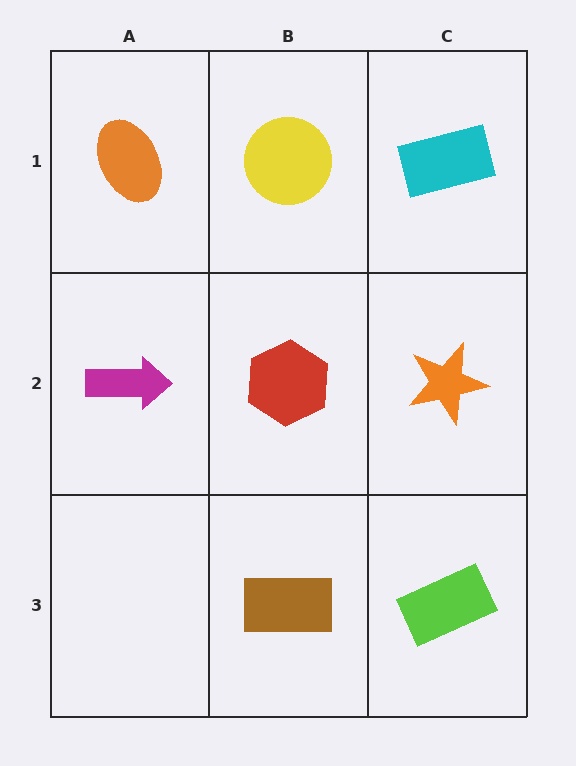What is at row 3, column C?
A lime rectangle.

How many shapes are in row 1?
3 shapes.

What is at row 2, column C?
An orange star.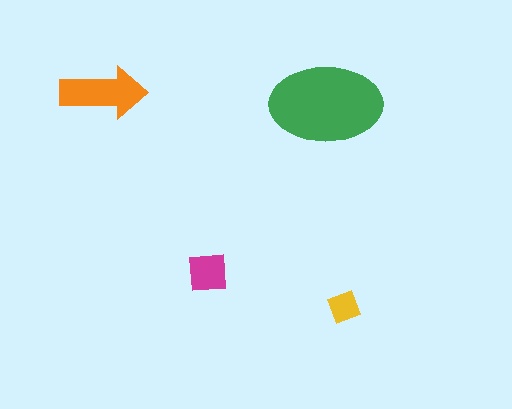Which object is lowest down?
The yellow diamond is bottommost.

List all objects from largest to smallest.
The green ellipse, the orange arrow, the magenta square, the yellow diamond.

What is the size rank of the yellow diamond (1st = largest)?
4th.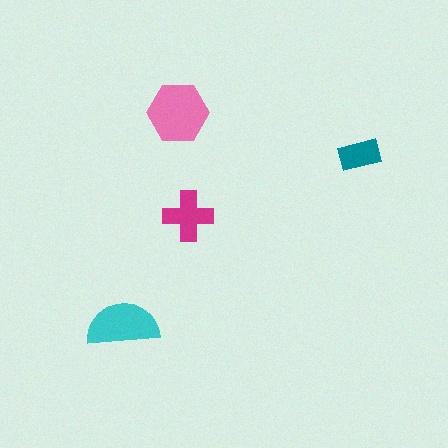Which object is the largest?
The pink hexagon.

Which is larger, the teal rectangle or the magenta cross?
The magenta cross.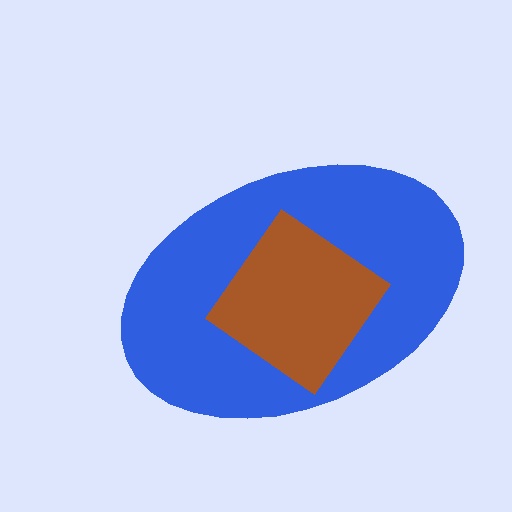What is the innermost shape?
The brown diamond.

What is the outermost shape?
The blue ellipse.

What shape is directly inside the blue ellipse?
The brown diamond.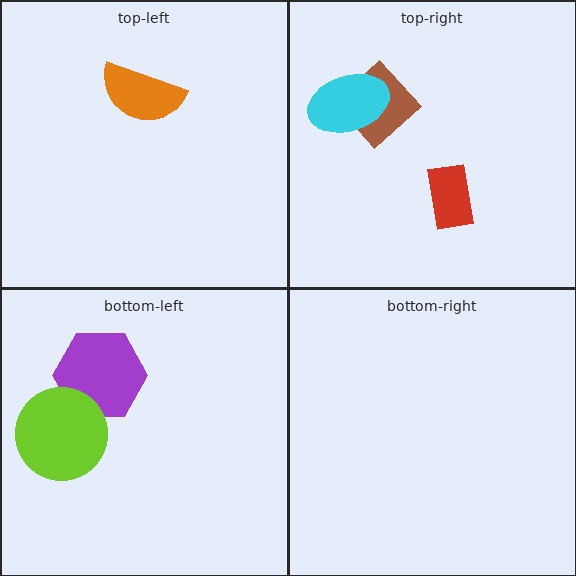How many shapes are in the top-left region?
1.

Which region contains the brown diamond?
The top-right region.